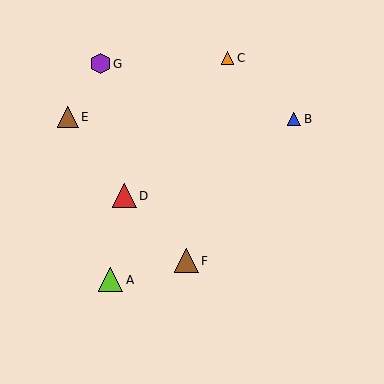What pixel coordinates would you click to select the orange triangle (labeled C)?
Click at (227, 58) to select the orange triangle C.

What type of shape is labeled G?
Shape G is a purple hexagon.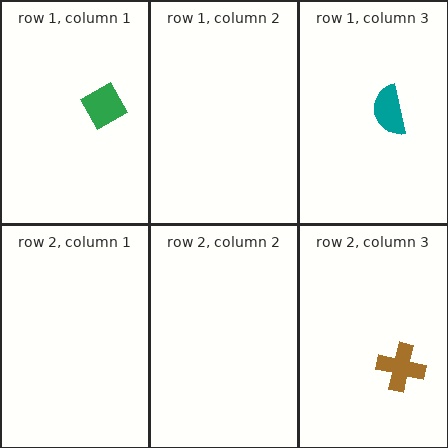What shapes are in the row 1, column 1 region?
The green diamond.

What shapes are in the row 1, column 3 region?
The teal semicircle.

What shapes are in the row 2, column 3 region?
The brown cross.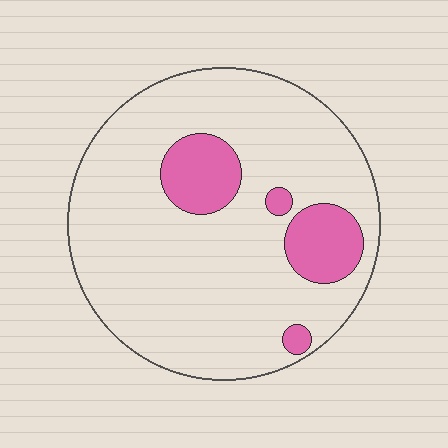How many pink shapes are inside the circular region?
4.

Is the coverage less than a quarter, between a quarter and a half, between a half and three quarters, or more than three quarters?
Less than a quarter.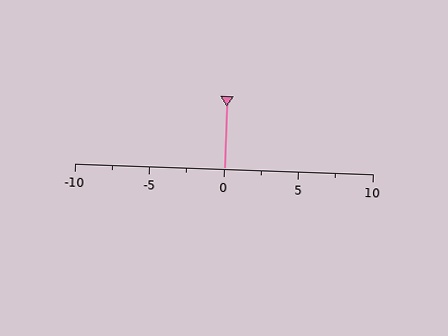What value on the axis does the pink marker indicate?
The marker indicates approximately 0.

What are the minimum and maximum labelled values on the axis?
The axis runs from -10 to 10.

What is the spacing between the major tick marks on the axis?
The major ticks are spaced 5 apart.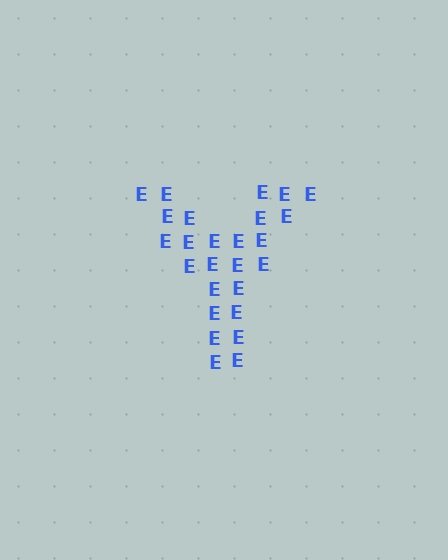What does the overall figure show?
The overall figure shows the letter Y.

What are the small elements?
The small elements are letter E's.